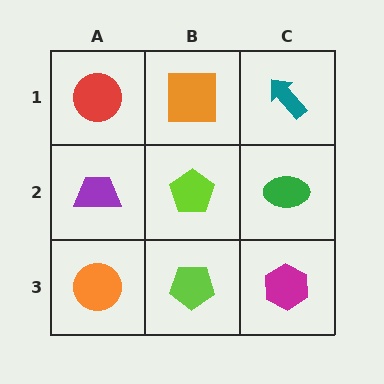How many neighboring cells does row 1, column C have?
2.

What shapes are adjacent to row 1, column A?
A purple trapezoid (row 2, column A), an orange square (row 1, column B).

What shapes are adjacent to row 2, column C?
A teal arrow (row 1, column C), a magenta hexagon (row 3, column C), a lime pentagon (row 2, column B).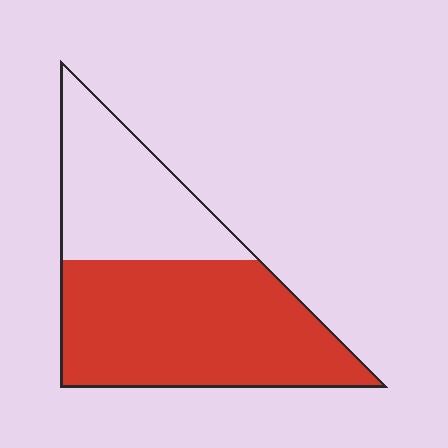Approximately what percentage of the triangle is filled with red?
Approximately 65%.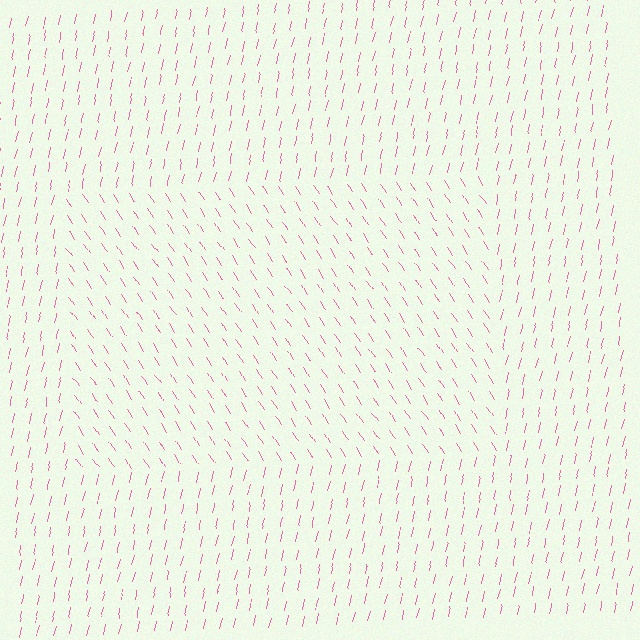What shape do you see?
I see a rectangle.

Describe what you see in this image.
The image is filled with small pink line segments. A rectangle region in the image has lines oriented differently from the surrounding lines, creating a visible texture boundary.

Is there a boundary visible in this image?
Yes, there is a texture boundary formed by a change in line orientation.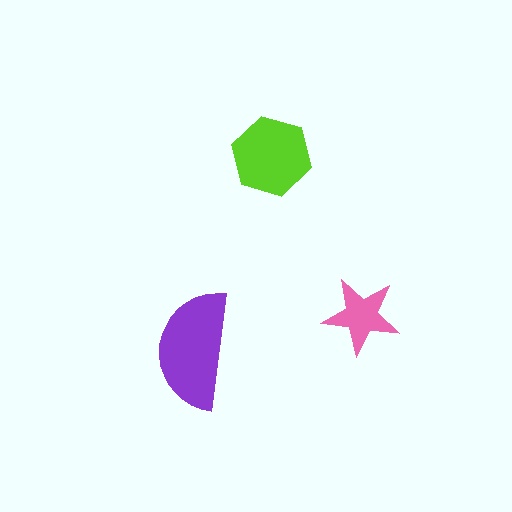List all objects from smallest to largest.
The pink star, the lime hexagon, the purple semicircle.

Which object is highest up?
The lime hexagon is topmost.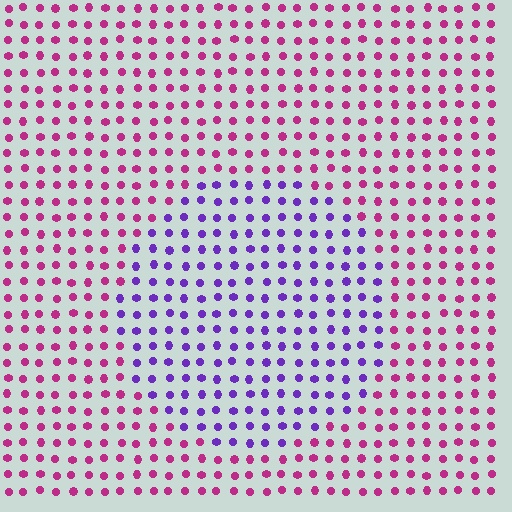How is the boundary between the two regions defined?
The boundary is defined purely by a slight shift in hue (about 55 degrees). Spacing, size, and orientation are identical on both sides.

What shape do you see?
I see a circle.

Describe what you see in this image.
The image is filled with small magenta elements in a uniform arrangement. A circle-shaped region is visible where the elements are tinted to a slightly different hue, forming a subtle color boundary.